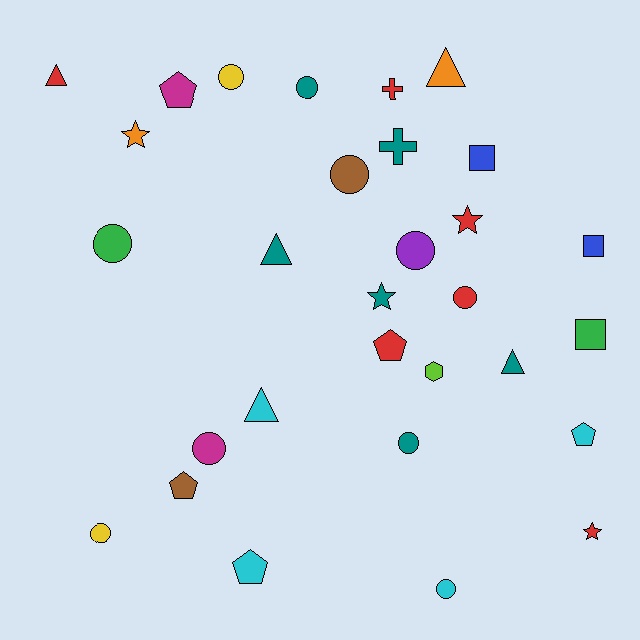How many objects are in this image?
There are 30 objects.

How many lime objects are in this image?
There is 1 lime object.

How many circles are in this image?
There are 10 circles.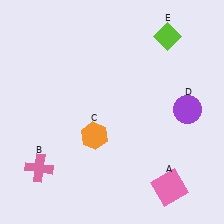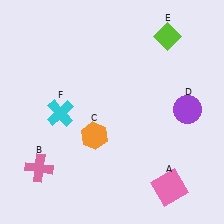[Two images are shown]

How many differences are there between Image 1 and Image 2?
There is 1 difference between the two images.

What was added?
A cyan cross (F) was added in Image 2.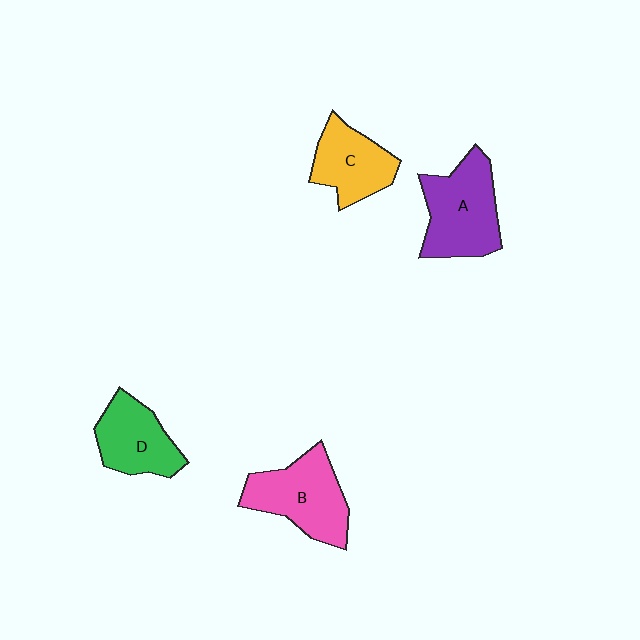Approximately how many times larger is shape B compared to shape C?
Approximately 1.3 times.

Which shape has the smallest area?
Shape C (yellow).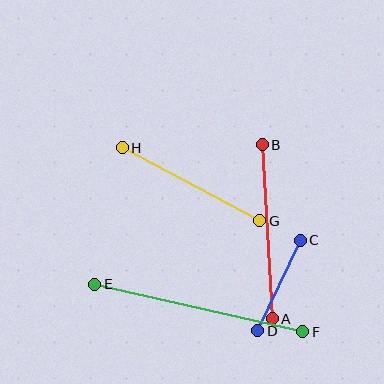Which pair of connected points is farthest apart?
Points E and F are farthest apart.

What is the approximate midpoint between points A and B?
The midpoint is at approximately (267, 232) pixels.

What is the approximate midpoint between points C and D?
The midpoint is at approximately (279, 286) pixels.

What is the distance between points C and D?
The distance is approximately 100 pixels.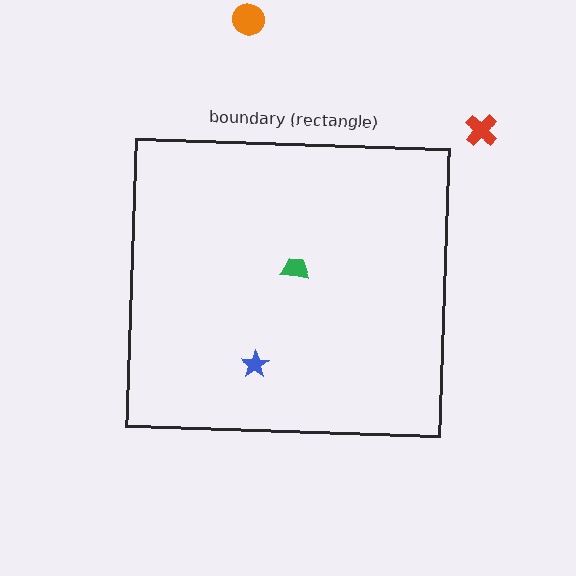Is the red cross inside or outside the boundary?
Outside.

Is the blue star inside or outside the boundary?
Inside.